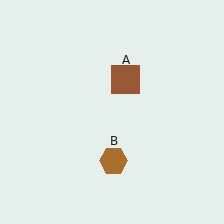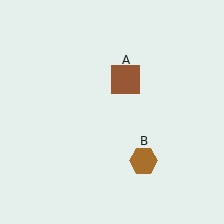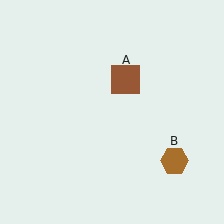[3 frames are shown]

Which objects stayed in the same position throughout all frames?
Brown square (object A) remained stationary.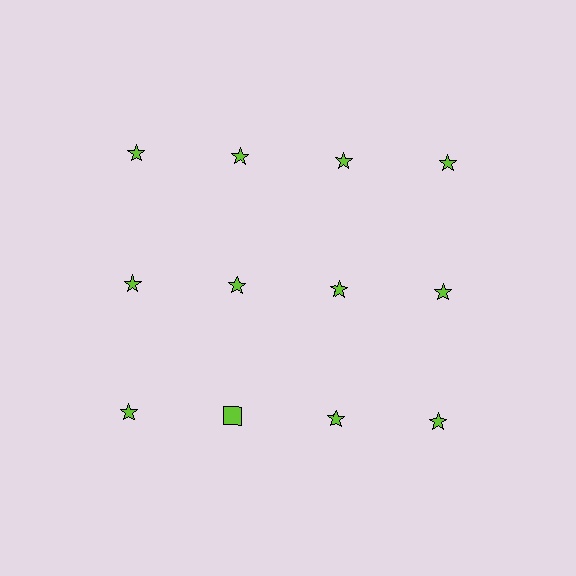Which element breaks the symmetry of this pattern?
The lime square in the third row, second from left column breaks the symmetry. All other shapes are lime stars.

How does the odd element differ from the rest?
It has a different shape: square instead of star.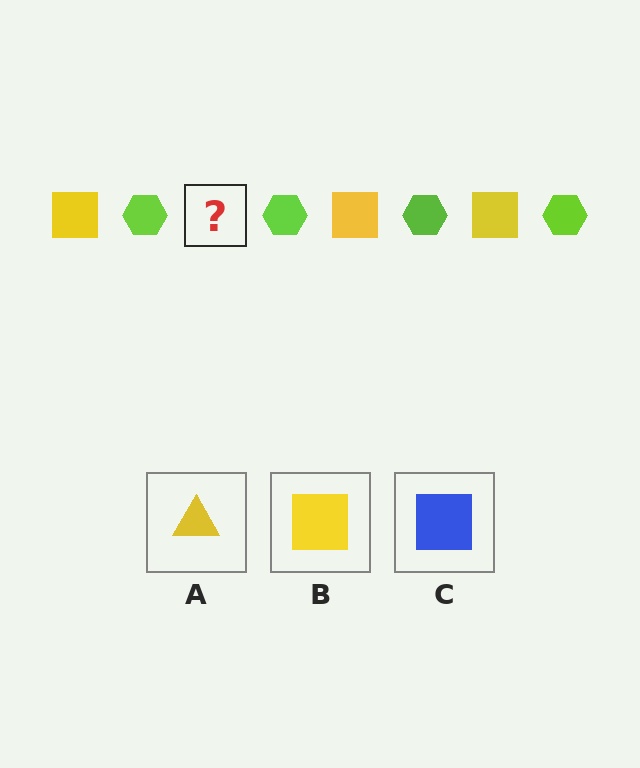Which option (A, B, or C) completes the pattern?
B.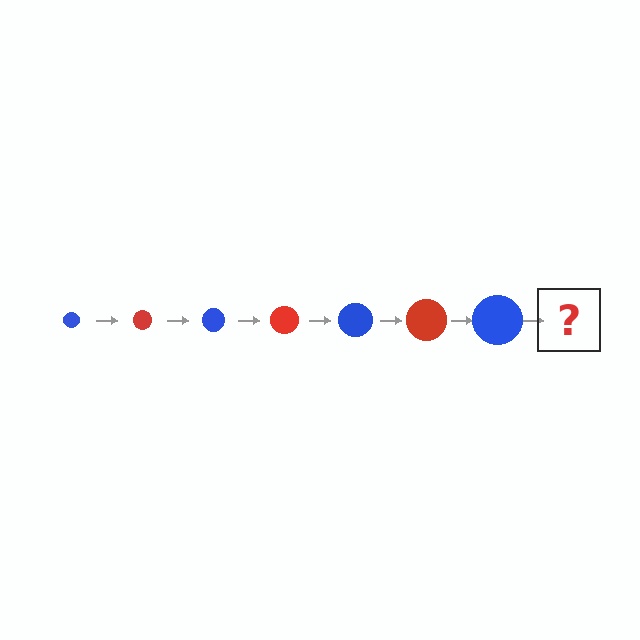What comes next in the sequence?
The next element should be a red circle, larger than the previous one.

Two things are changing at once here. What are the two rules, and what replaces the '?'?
The two rules are that the circle grows larger each step and the color cycles through blue and red. The '?' should be a red circle, larger than the previous one.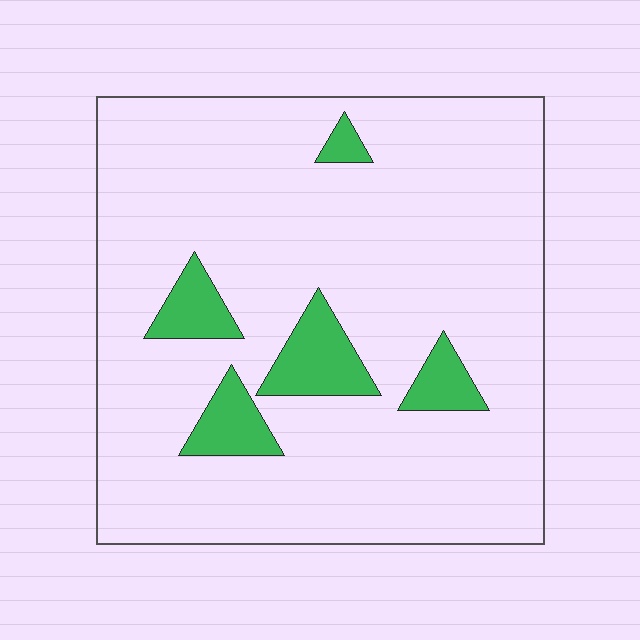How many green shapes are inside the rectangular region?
5.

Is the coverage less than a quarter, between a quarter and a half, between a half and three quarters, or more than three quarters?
Less than a quarter.